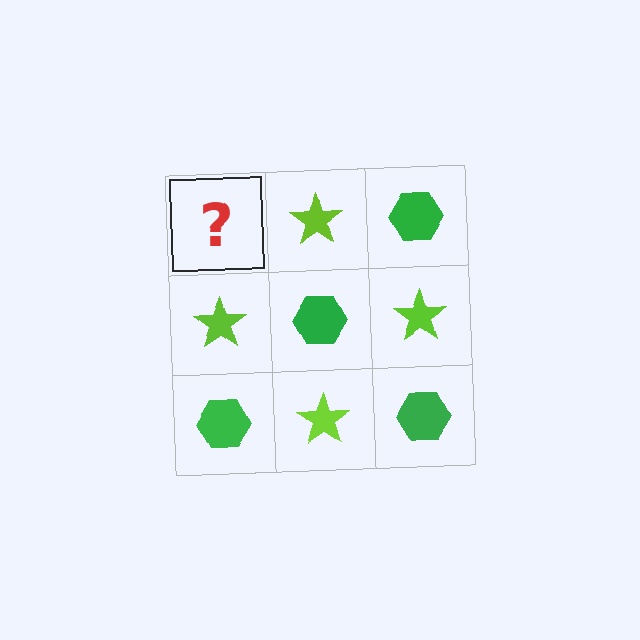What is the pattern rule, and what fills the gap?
The rule is that it alternates green hexagon and lime star in a checkerboard pattern. The gap should be filled with a green hexagon.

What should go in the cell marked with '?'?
The missing cell should contain a green hexagon.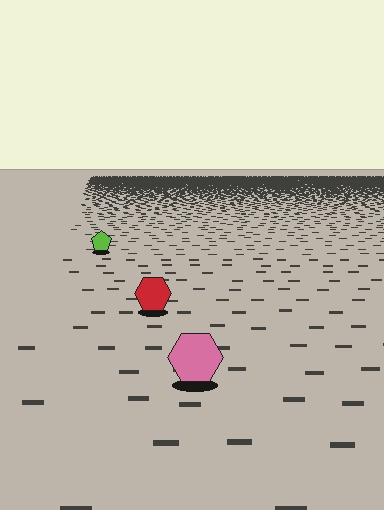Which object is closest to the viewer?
The pink hexagon is closest. The texture marks near it are larger and more spread out.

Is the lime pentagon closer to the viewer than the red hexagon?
No. The red hexagon is closer — you can tell from the texture gradient: the ground texture is coarser near it.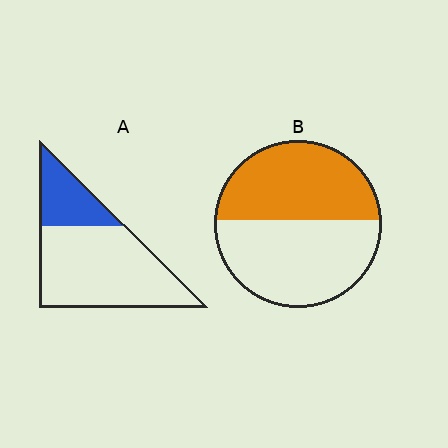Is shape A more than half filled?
No.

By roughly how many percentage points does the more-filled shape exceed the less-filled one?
By roughly 20 percentage points (B over A).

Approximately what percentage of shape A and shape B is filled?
A is approximately 25% and B is approximately 45%.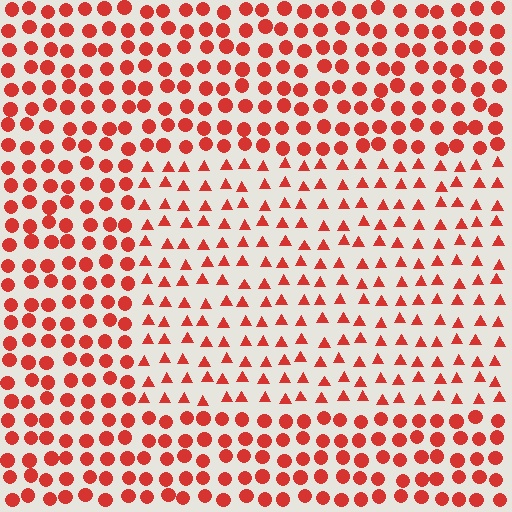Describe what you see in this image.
The image is filled with small red elements arranged in a uniform grid. A rectangle-shaped region contains triangles, while the surrounding area contains circles. The boundary is defined purely by the change in element shape.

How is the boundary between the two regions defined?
The boundary is defined by a change in element shape: triangles inside vs. circles outside. All elements share the same color and spacing.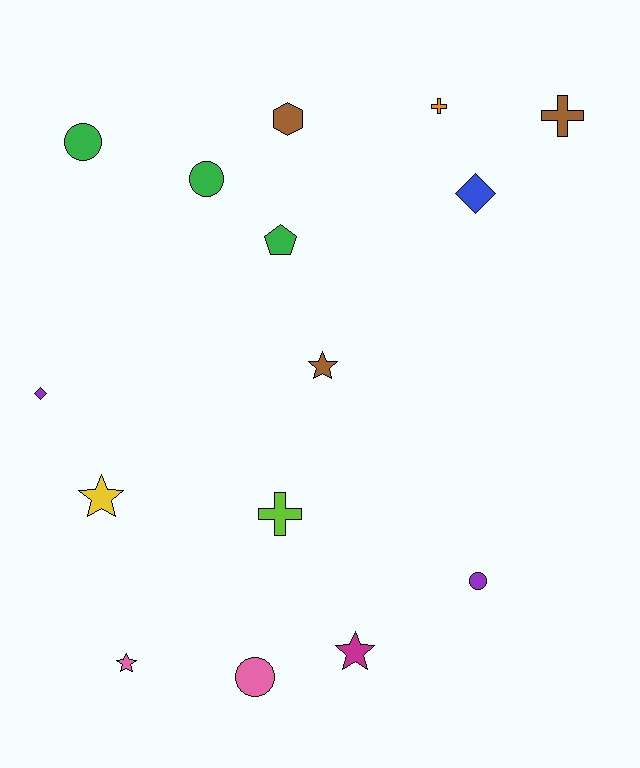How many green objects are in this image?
There are 3 green objects.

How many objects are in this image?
There are 15 objects.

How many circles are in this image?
There are 4 circles.